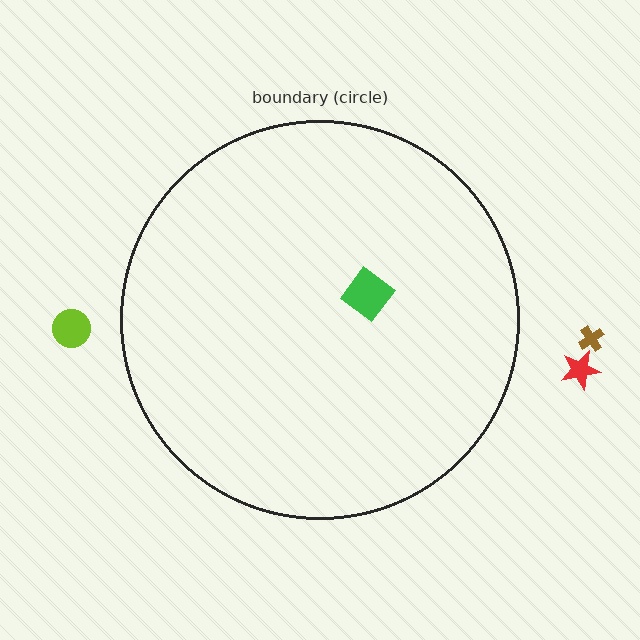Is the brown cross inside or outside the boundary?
Outside.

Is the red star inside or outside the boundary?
Outside.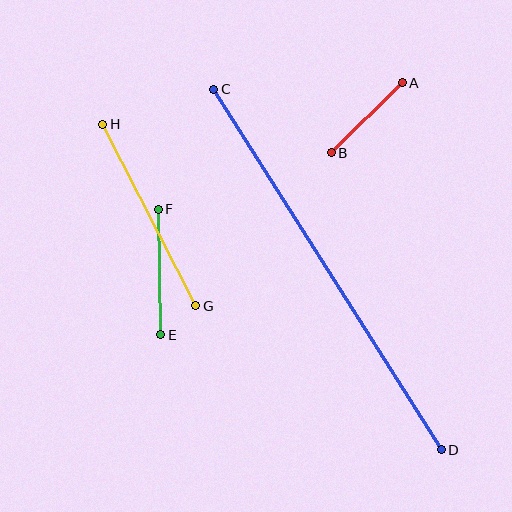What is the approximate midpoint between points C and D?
The midpoint is at approximately (327, 270) pixels.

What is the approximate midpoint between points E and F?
The midpoint is at approximately (159, 272) pixels.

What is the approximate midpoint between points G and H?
The midpoint is at approximately (149, 215) pixels.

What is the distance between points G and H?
The distance is approximately 204 pixels.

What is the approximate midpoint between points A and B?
The midpoint is at approximately (367, 118) pixels.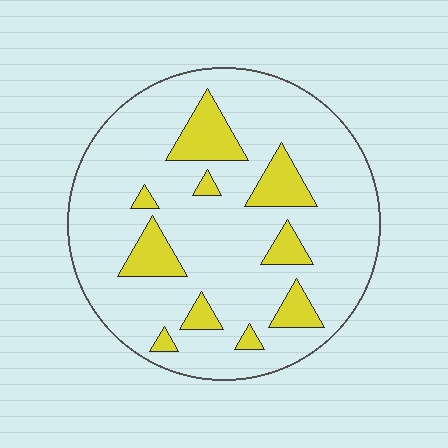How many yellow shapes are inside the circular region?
10.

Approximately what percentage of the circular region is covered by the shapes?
Approximately 15%.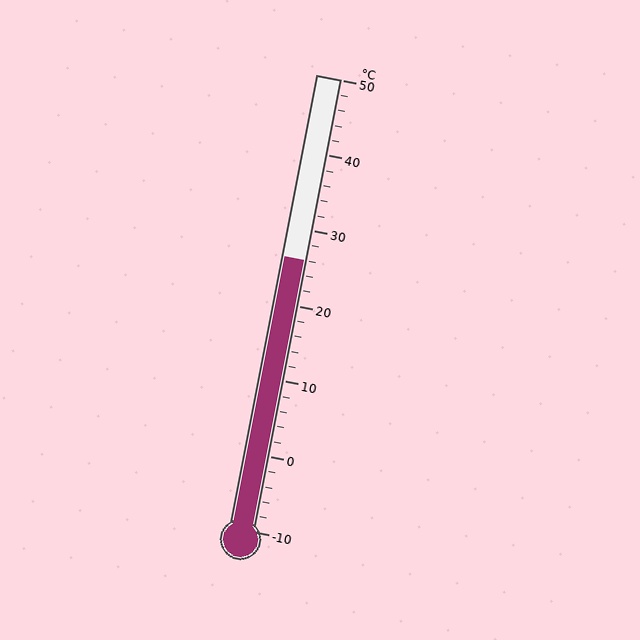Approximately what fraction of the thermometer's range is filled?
The thermometer is filled to approximately 60% of its range.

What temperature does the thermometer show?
The thermometer shows approximately 26°C.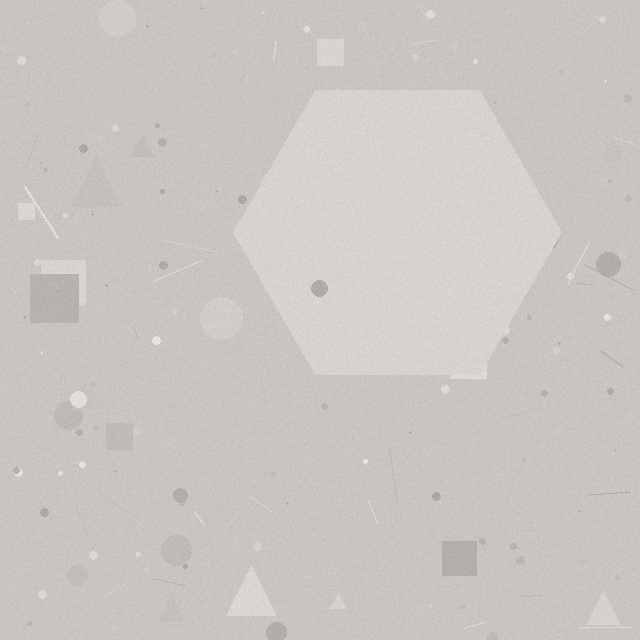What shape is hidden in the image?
A hexagon is hidden in the image.